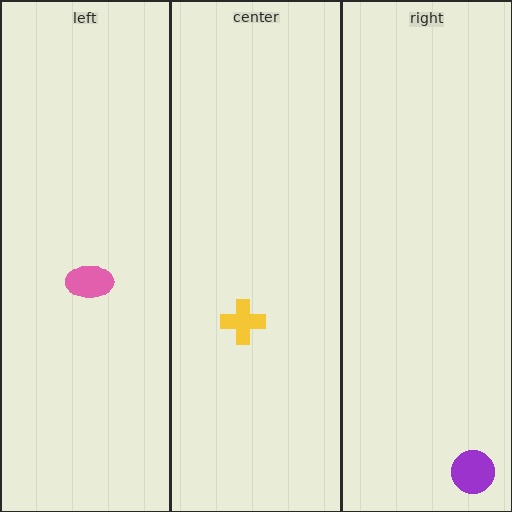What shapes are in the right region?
The purple circle.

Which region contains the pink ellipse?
The left region.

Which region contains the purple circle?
The right region.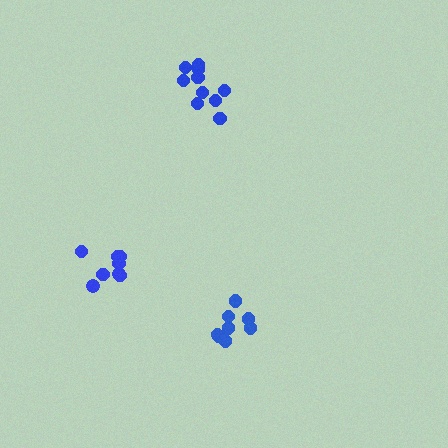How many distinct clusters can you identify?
There are 3 distinct clusters.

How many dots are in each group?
Group 1: 8 dots, Group 2: 10 dots, Group 3: 8 dots (26 total).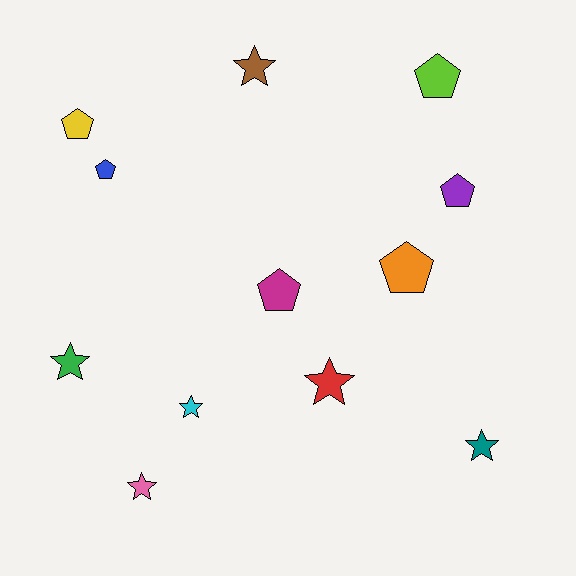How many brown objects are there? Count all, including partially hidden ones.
There is 1 brown object.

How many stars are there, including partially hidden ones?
There are 6 stars.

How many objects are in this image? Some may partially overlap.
There are 12 objects.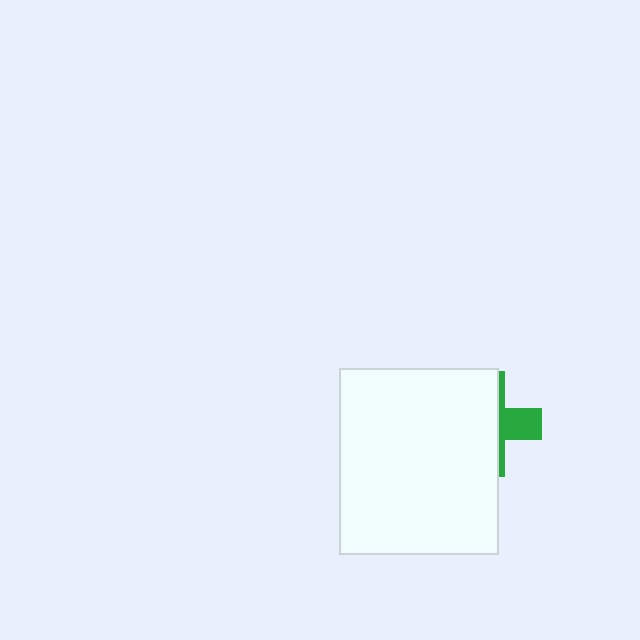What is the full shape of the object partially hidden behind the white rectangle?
The partially hidden object is a green cross.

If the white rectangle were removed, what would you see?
You would see the complete green cross.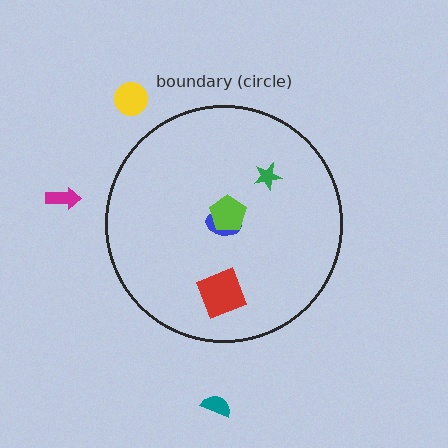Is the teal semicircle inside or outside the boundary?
Outside.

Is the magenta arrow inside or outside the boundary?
Outside.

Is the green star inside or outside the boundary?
Inside.